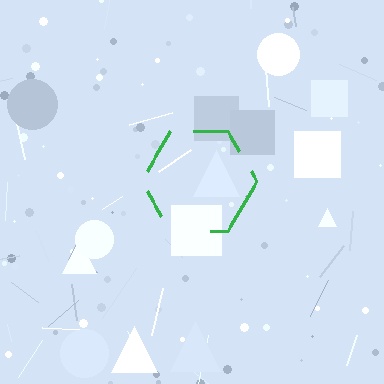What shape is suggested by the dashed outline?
The dashed outline suggests a hexagon.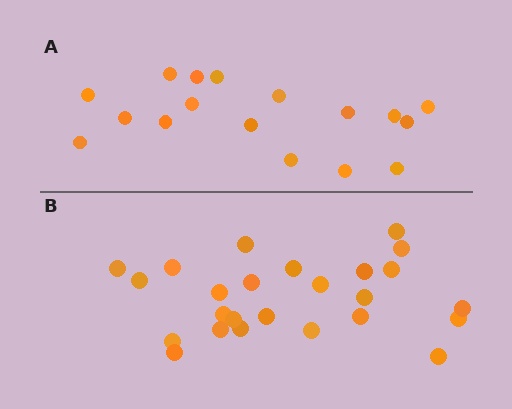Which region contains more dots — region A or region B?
Region B (the bottom region) has more dots.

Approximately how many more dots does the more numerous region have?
Region B has roughly 8 or so more dots than region A.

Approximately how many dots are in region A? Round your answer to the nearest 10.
About 20 dots. (The exact count is 17, which rounds to 20.)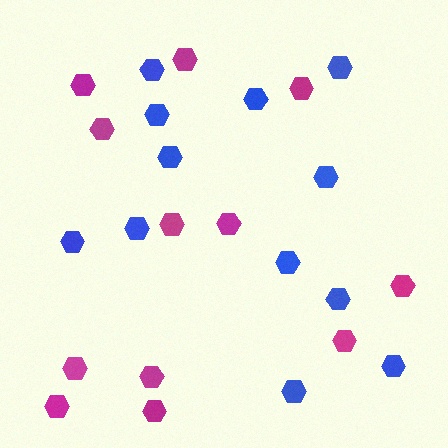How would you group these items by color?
There are 2 groups: one group of magenta hexagons (12) and one group of blue hexagons (12).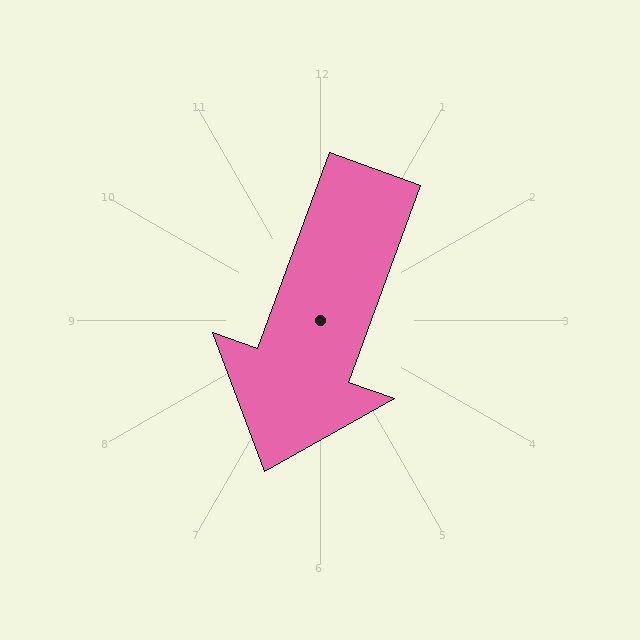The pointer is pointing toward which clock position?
Roughly 7 o'clock.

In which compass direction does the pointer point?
South.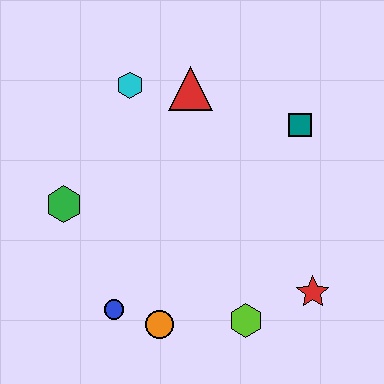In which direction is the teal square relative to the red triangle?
The teal square is to the right of the red triangle.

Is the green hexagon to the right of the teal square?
No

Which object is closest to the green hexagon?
The blue circle is closest to the green hexagon.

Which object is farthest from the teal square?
The blue circle is farthest from the teal square.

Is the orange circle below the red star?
Yes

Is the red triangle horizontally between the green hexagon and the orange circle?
No